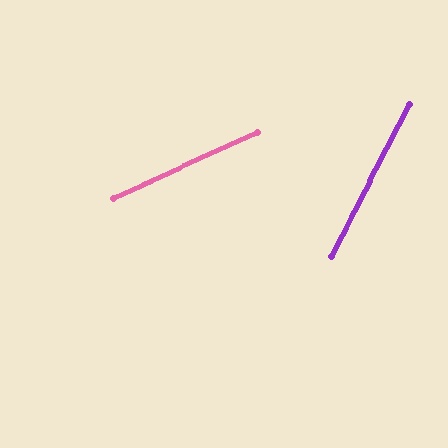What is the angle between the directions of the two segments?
Approximately 38 degrees.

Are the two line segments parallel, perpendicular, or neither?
Neither parallel nor perpendicular — they differ by about 38°.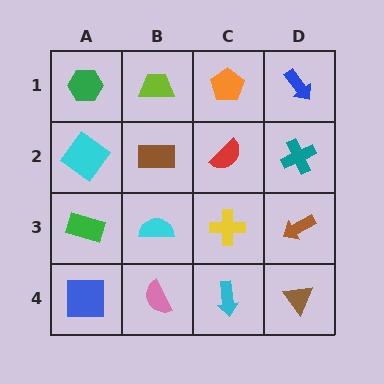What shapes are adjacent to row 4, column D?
A brown arrow (row 3, column D), a cyan arrow (row 4, column C).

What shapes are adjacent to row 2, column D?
A blue arrow (row 1, column D), a brown arrow (row 3, column D), a red semicircle (row 2, column C).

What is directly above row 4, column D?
A brown arrow.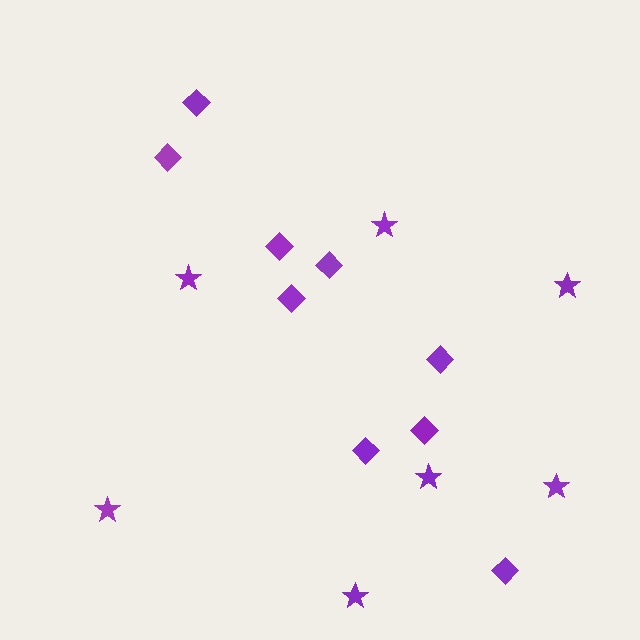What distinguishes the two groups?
There are 2 groups: one group of diamonds (9) and one group of stars (7).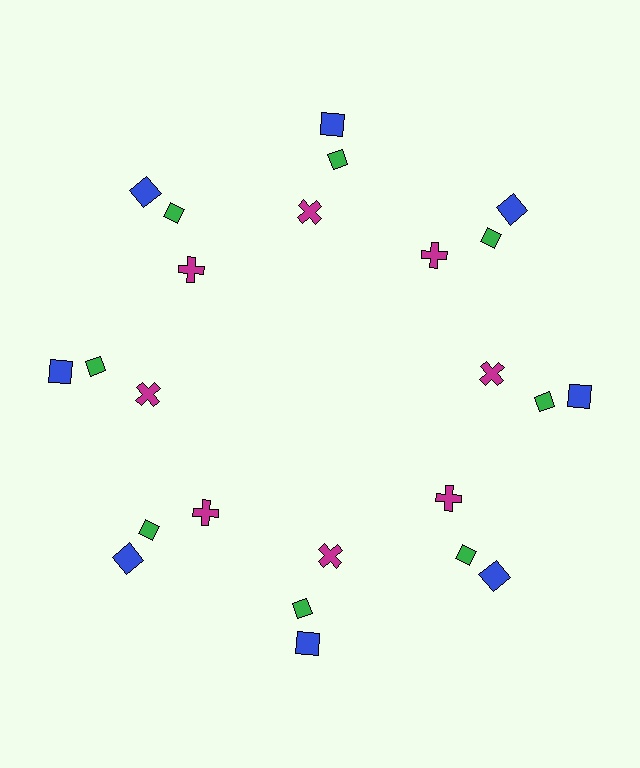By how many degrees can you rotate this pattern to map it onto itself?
The pattern maps onto itself every 45 degrees of rotation.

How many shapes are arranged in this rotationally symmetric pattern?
There are 24 shapes, arranged in 8 groups of 3.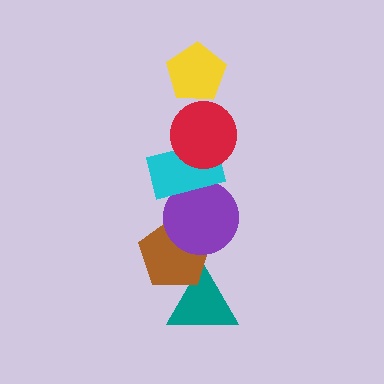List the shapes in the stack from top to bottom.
From top to bottom: the yellow pentagon, the red circle, the cyan rectangle, the purple circle, the brown pentagon, the teal triangle.